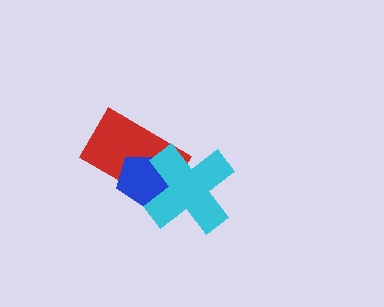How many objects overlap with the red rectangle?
2 objects overlap with the red rectangle.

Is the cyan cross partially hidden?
No, no other shape covers it.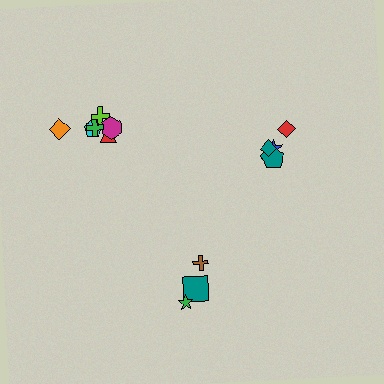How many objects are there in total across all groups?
There are 13 objects.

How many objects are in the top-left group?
There are 6 objects.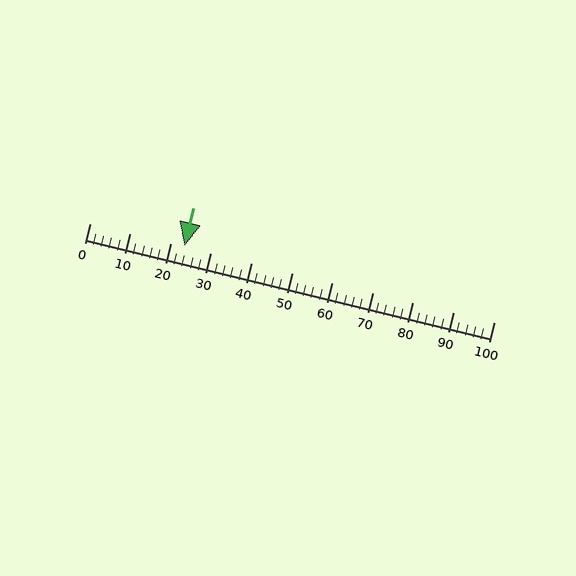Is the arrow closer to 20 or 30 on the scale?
The arrow is closer to 20.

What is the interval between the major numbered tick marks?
The major tick marks are spaced 10 units apart.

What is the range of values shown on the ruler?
The ruler shows values from 0 to 100.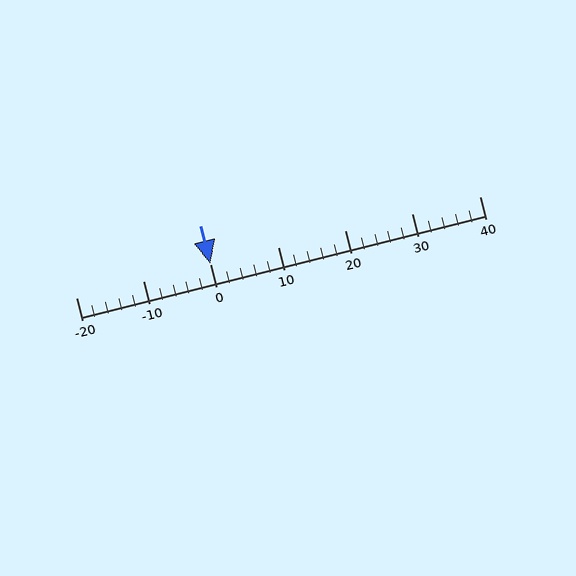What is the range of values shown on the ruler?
The ruler shows values from -20 to 40.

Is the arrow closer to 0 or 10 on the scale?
The arrow is closer to 0.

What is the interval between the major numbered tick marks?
The major tick marks are spaced 10 units apart.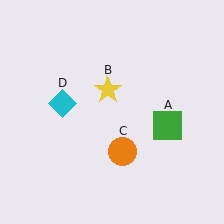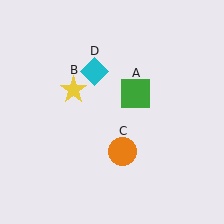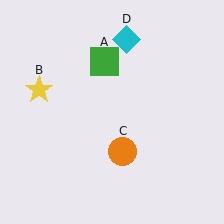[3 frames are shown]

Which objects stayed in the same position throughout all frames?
Orange circle (object C) remained stationary.